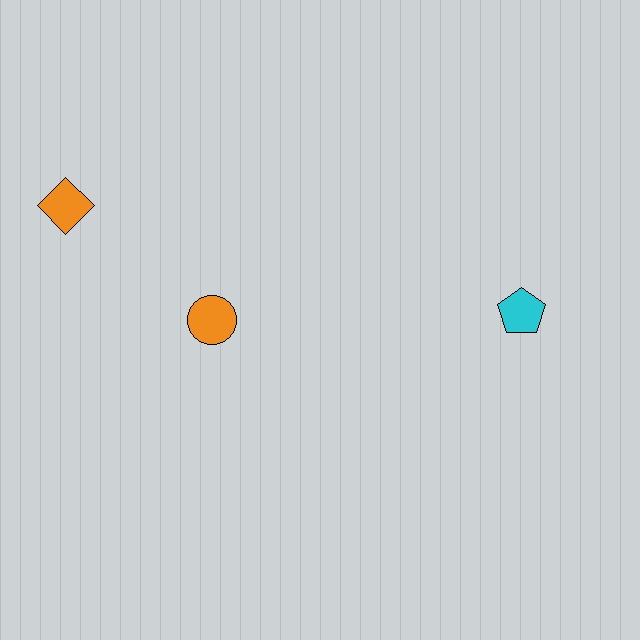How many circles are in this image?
There is 1 circle.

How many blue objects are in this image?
There are no blue objects.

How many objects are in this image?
There are 3 objects.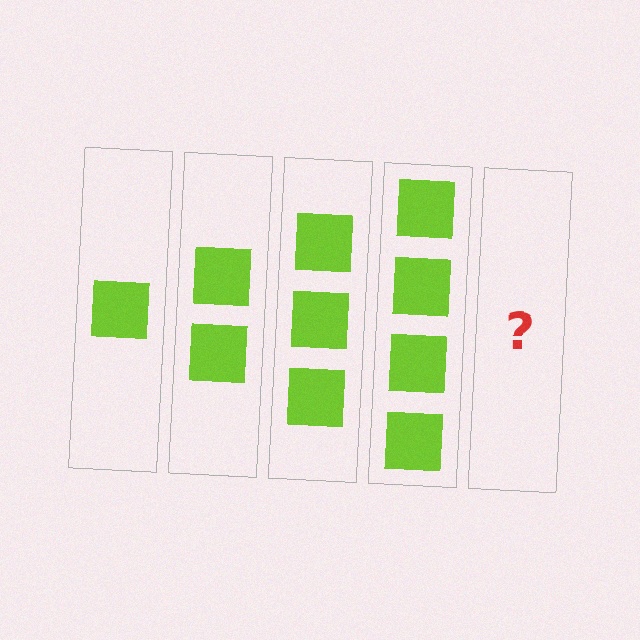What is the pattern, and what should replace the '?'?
The pattern is that each step adds one more square. The '?' should be 5 squares.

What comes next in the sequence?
The next element should be 5 squares.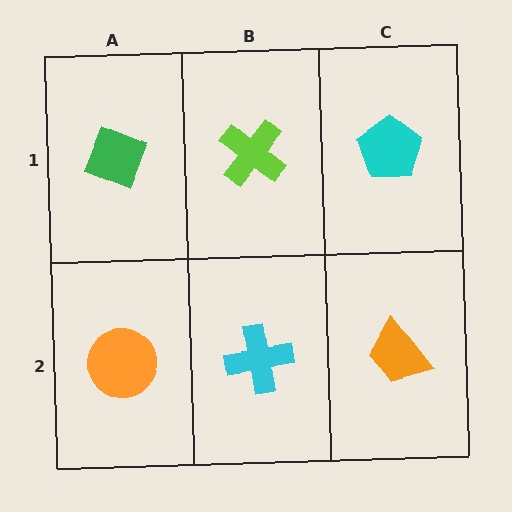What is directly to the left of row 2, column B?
An orange circle.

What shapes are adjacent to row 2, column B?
A lime cross (row 1, column B), an orange circle (row 2, column A), an orange trapezoid (row 2, column C).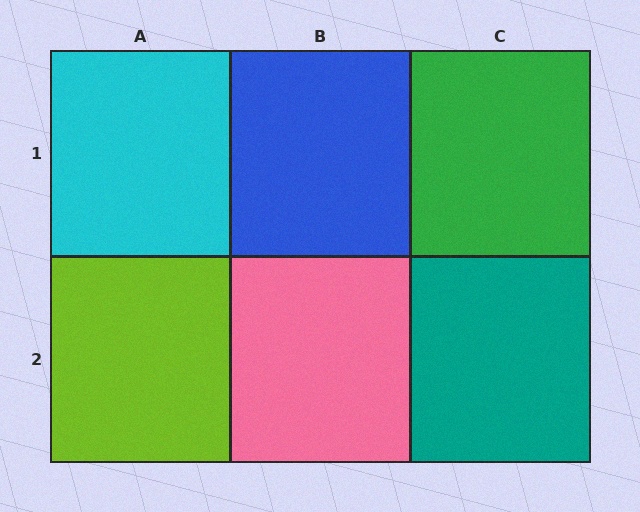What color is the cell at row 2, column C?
Teal.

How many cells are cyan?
1 cell is cyan.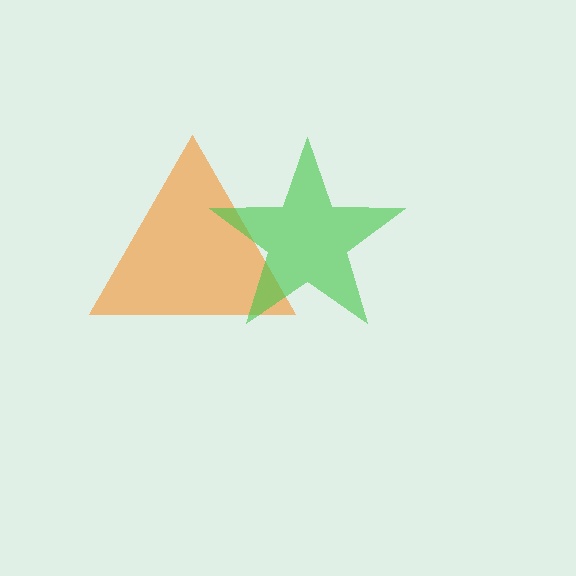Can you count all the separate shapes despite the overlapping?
Yes, there are 2 separate shapes.